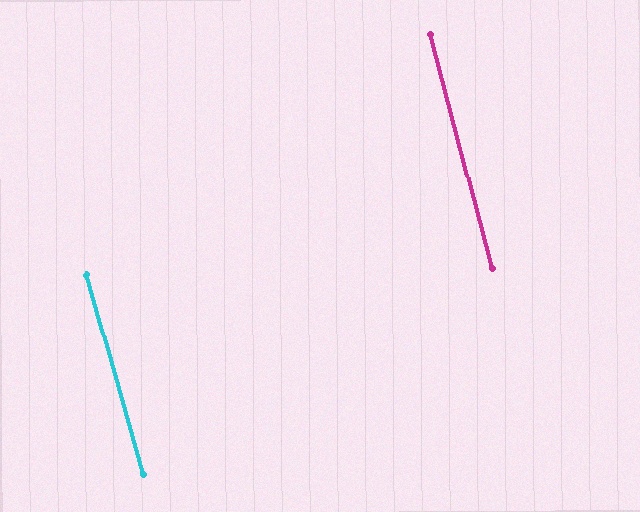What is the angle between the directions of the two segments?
Approximately 1 degree.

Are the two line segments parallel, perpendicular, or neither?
Parallel — their directions differ by only 0.8°.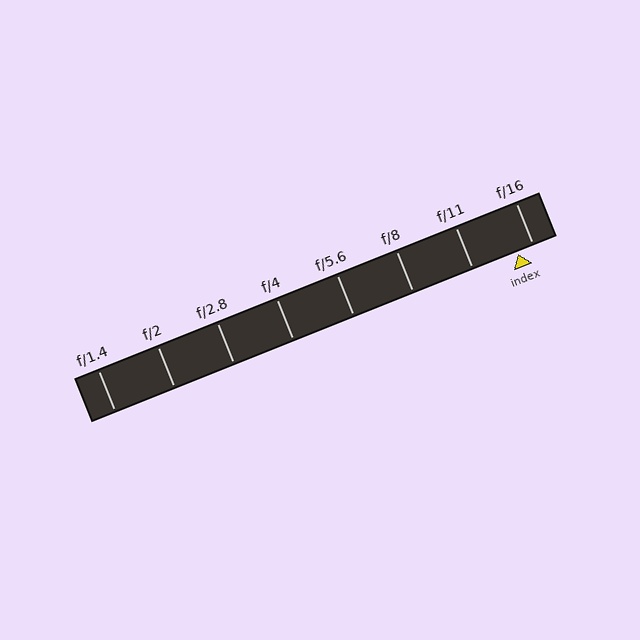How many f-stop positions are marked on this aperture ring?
There are 8 f-stop positions marked.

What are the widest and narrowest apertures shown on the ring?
The widest aperture shown is f/1.4 and the narrowest is f/16.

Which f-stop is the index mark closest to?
The index mark is closest to f/16.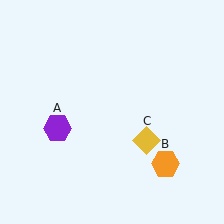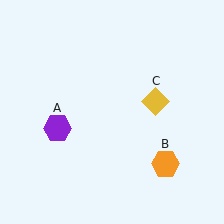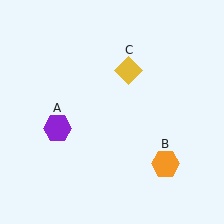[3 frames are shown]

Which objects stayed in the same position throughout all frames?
Purple hexagon (object A) and orange hexagon (object B) remained stationary.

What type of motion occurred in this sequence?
The yellow diamond (object C) rotated counterclockwise around the center of the scene.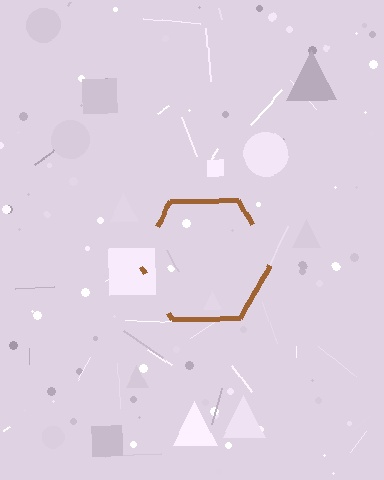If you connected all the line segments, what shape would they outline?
They would outline a hexagon.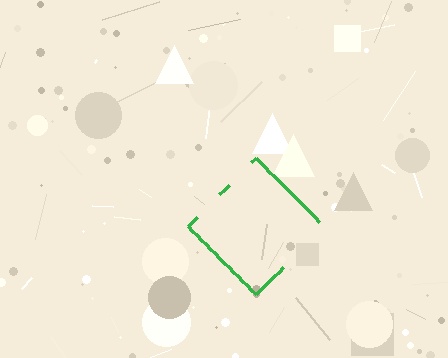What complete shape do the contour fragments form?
The contour fragments form a diamond.